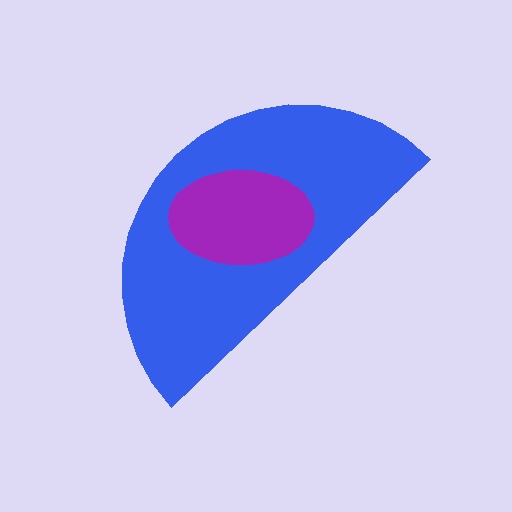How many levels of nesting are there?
2.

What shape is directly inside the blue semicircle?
The purple ellipse.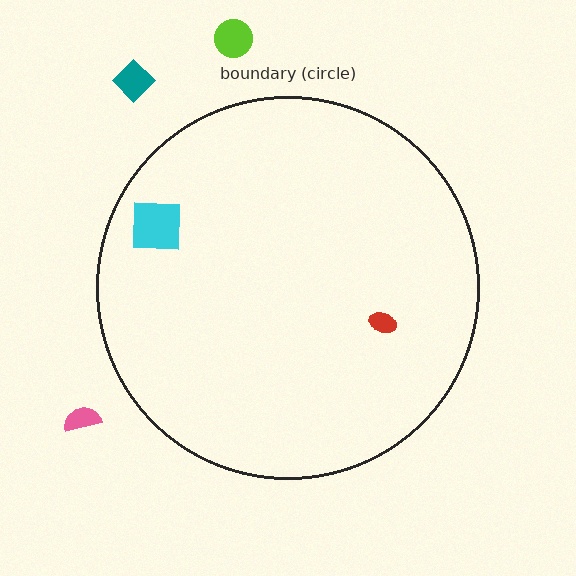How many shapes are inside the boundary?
2 inside, 3 outside.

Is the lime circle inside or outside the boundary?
Outside.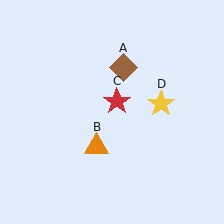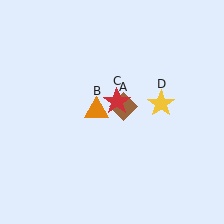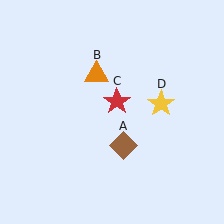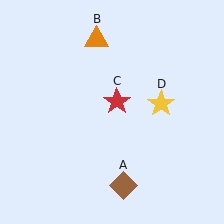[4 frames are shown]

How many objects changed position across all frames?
2 objects changed position: brown diamond (object A), orange triangle (object B).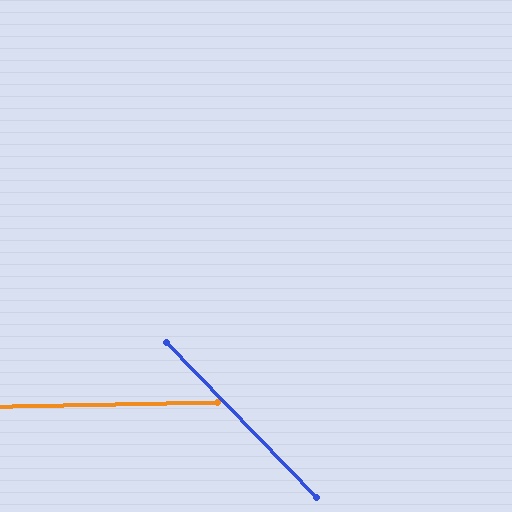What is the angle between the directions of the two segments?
Approximately 47 degrees.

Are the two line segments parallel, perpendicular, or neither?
Neither parallel nor perpendicular — they differ by about 47°.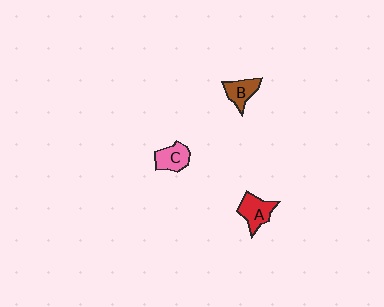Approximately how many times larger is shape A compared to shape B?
Approximately 1.3 times.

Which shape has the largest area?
Shape A (red).